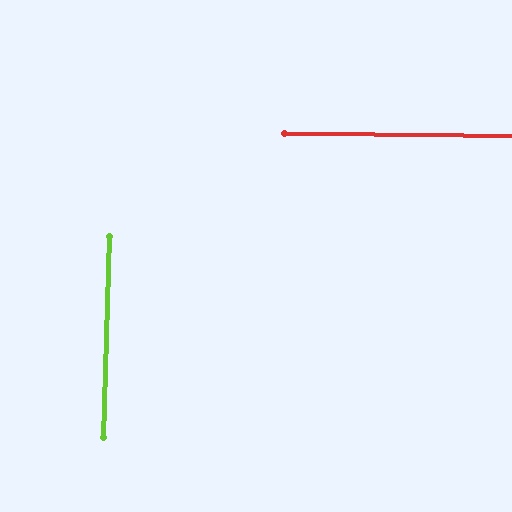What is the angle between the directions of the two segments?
Approximately 89 degrees.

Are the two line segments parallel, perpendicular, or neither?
Perpendicular — they meet at approximately 89°.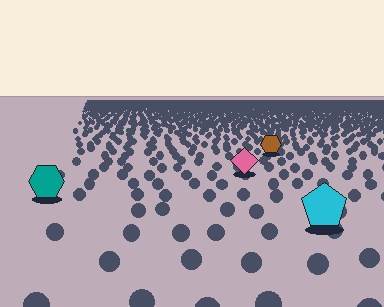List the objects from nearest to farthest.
From nearest to farthest: the cyan pentagon, the teal hexagon, the pink diamond, the brown hexagon.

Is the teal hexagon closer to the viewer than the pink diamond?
Yes. The teal hexagon is closer — you can tell from the texture gradient: the ground texture is coarser near it.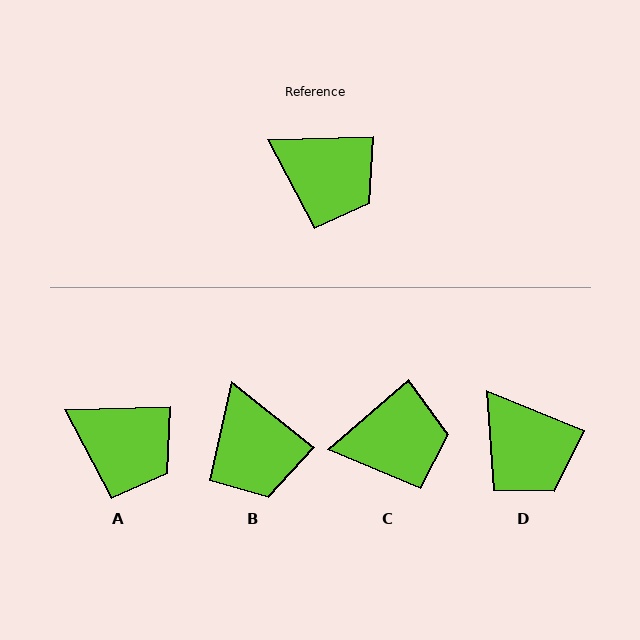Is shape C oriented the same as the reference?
No, it is off by about 39 degrees.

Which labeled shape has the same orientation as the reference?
A.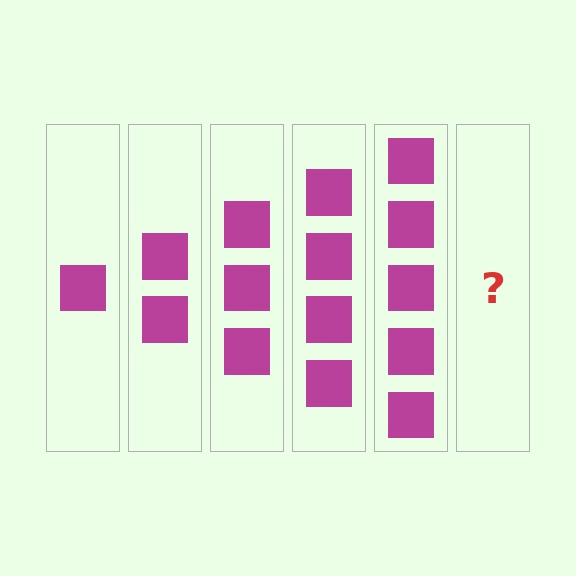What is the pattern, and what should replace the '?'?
The pattern is that each step adds one more square. The '?' should be 6 squares.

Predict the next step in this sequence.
The next step is 6 squares.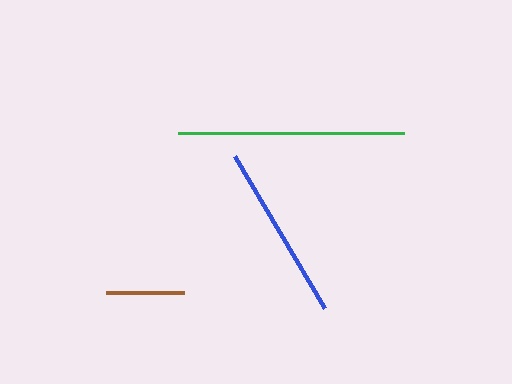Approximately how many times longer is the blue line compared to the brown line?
The blue line is approximately 2.3 times the length of the brown line.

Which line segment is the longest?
The green line is the longest at approximately 226 pixels.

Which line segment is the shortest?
The brown line is the shortest at approximately 78 pixels.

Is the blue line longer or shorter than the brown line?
The blue line is longer than the brown line.